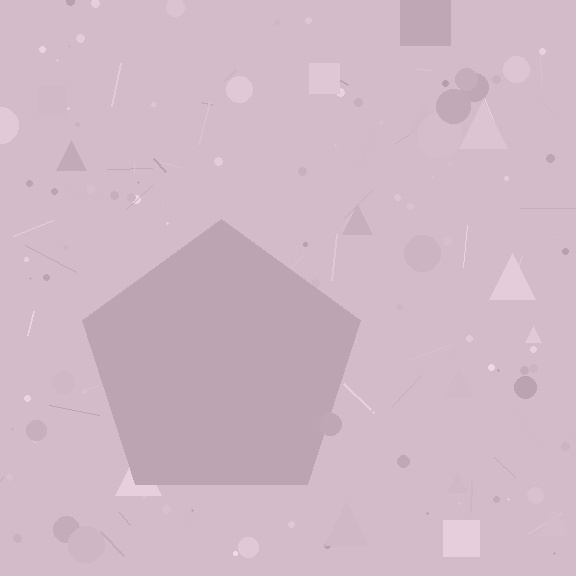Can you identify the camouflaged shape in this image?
The camouflaged shape is a pentagon.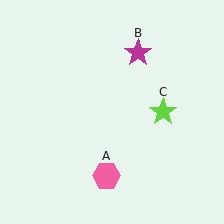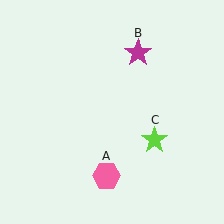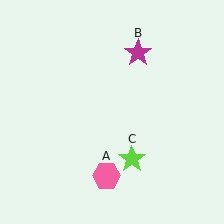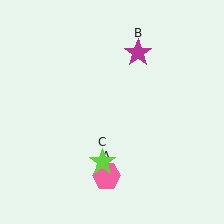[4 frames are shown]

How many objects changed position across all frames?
1 object changed position: lime star (object C).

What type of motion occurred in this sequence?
The lime star (object C) rotated clockwise around the center of the scene.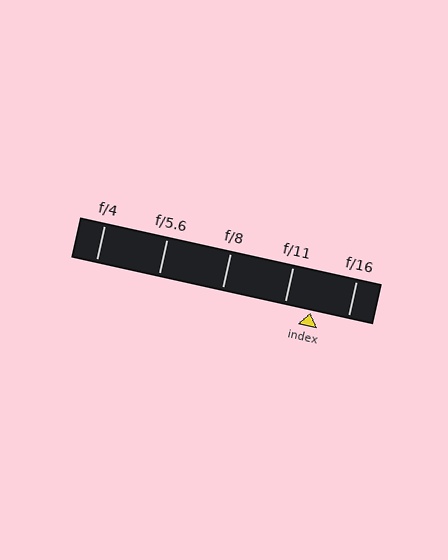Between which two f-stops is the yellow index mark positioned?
The index mark is between f/11 and f/16.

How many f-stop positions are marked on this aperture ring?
There are 5 f-stop positions marked.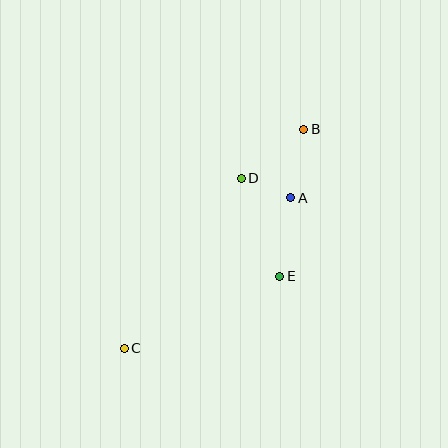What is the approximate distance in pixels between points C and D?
The distance between C and D is approximately 207 pixels.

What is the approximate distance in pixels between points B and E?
The distance between B and E is approximately 149 pixels.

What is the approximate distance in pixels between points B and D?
The distance between B and D is approximately 79 pixels.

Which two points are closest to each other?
Points A and D are closest to each other.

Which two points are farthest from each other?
Points B and C are farthest from each other.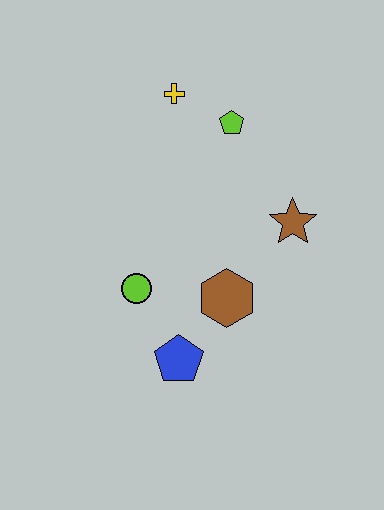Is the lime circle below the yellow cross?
Yes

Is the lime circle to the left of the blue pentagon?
Yes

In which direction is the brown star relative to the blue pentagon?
The brown star is above the blue pentagon.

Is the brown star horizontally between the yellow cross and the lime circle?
No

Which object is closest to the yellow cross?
The lime pentagon is closest to the yellow cross.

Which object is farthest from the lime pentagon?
The blue pentagon is farthest from the lime pentagon.